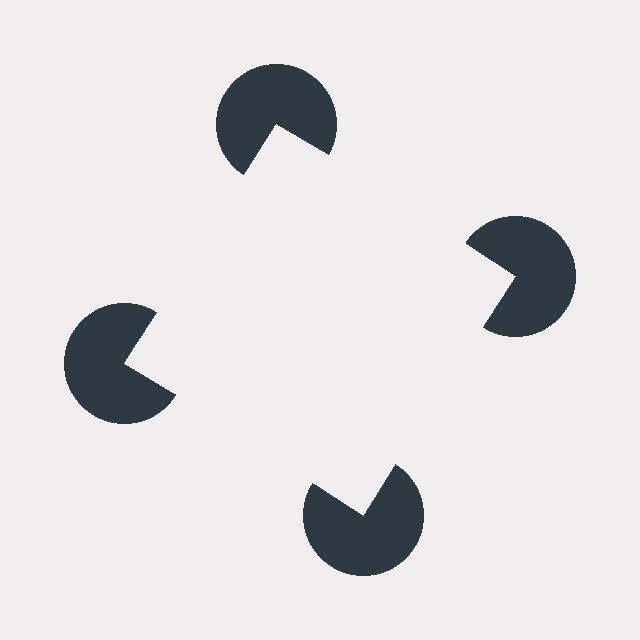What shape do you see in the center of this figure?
An illusory square — its edges are inferred from the aligned wedge cuts in the pac-man discs, not physically drawn.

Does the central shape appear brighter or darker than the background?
It typically appears slightly brighter than the background, even though no actual brightness change is drawn.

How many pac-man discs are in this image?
There are 4 — one at each vertex of the illusory square.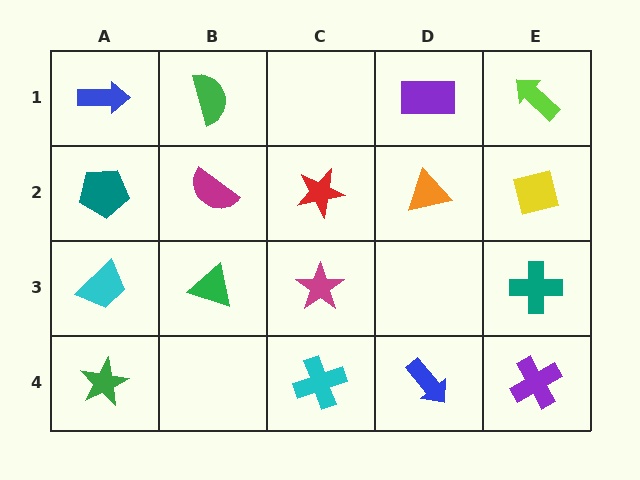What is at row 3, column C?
A magenta star.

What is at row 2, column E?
A yellow square.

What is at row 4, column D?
A blue arrow.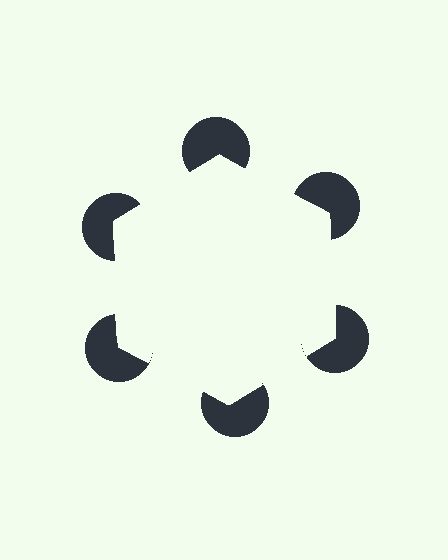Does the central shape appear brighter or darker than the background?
It typically appears slightly brighter than the background, even though no actual brightness change is drawn.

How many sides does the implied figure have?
6 sides.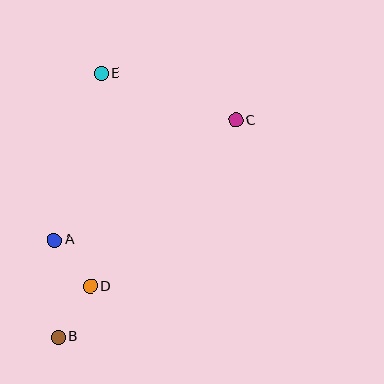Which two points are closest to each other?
Points A and D are closest to each other.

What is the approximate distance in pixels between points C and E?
The distance between C and E is approximately 143 pixels.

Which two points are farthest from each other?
Points B and C are farthest from each other.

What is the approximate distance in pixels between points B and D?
The distance between B and D is approximately 60 pixels.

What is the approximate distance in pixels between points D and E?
The distance between D and E is approximately 213 pixels.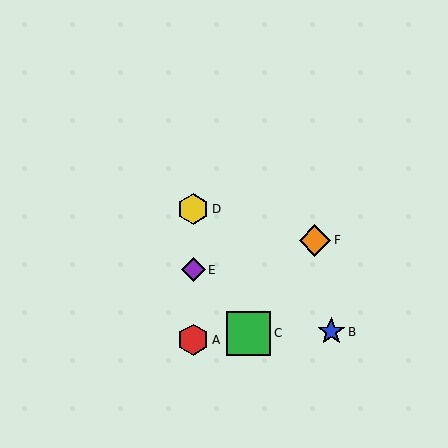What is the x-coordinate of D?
Object D is at x≈193.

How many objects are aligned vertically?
3 objects (A, D, E) are aligned vertically.